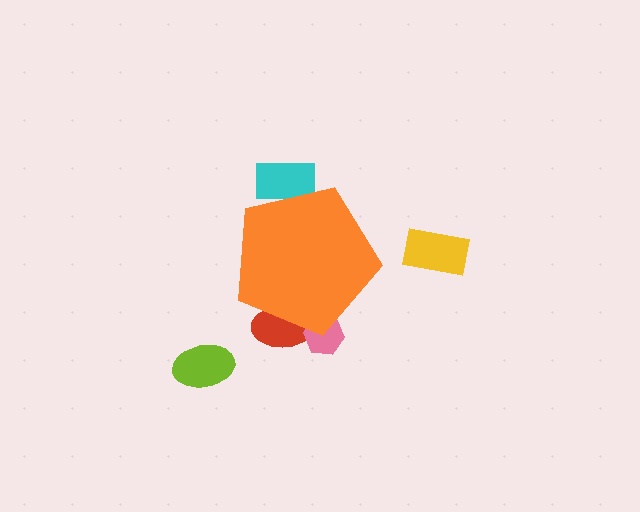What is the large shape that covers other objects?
An orange pentagon.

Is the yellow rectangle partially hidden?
No, the yellow rectangle is fully visible.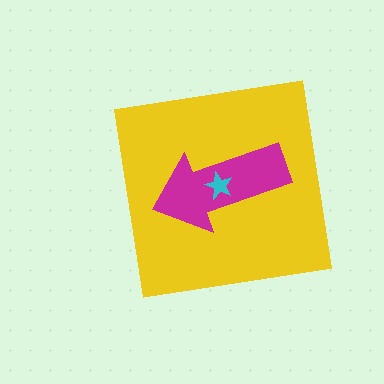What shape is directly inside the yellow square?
The magenta arrow.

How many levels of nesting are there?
3.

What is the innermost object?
The cyan star.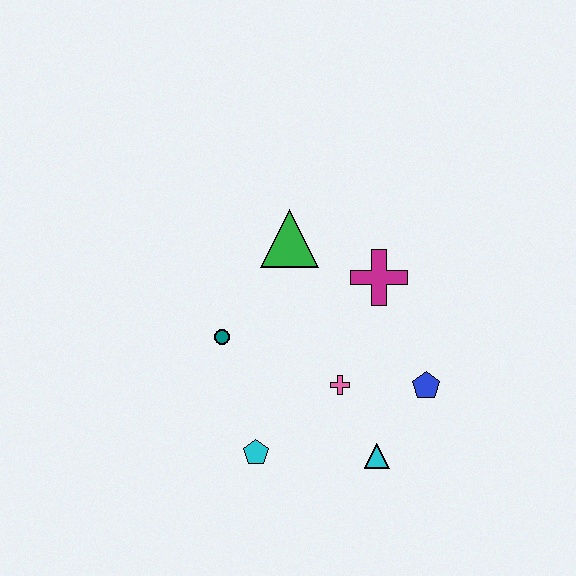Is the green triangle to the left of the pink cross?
Yes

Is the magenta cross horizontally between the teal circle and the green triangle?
No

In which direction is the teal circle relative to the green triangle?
The teal circle is below the green triangle.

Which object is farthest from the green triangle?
The cyan triangle is farthest from the green triangle.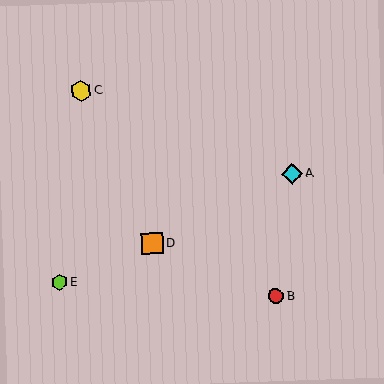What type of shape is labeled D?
Shape D is an orange square.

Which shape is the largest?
The yellow hexagon (labeled C) is the largest.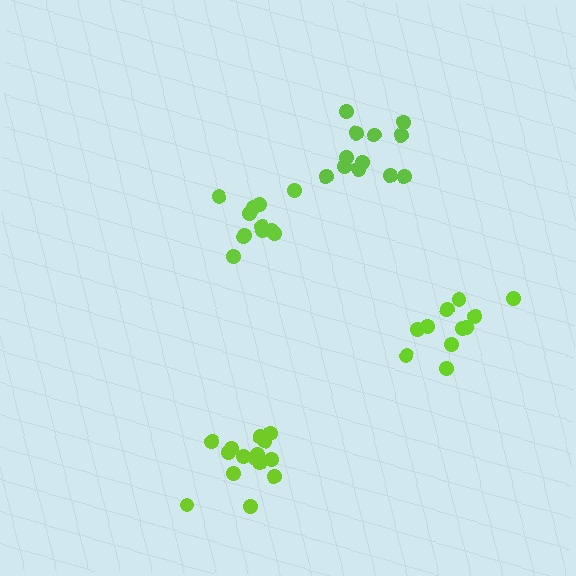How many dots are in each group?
Group 1: 11 dots, Group 2: 15 dots, Group 3: 12 dots, Group 4: 12 dots (50 total).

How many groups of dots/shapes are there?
There are 4 groups.